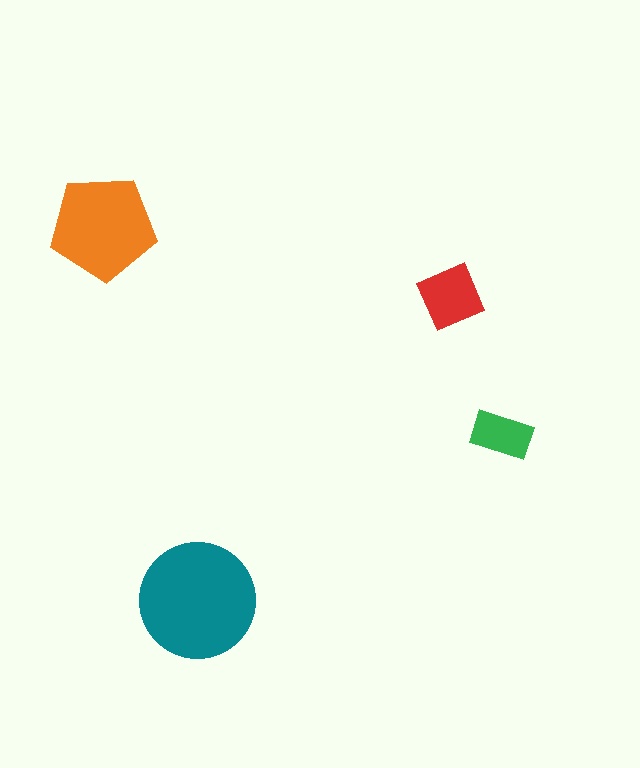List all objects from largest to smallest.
The teal circle, the orange pentagon, the red diamond, the green rectangle.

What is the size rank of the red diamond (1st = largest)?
3rd.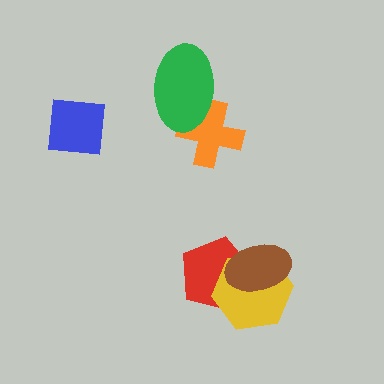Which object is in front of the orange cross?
The green ellipse is in front of the orange cross.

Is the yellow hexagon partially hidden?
Yes, it is partially covered by another shape.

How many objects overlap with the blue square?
0 objects overlap with the blue square.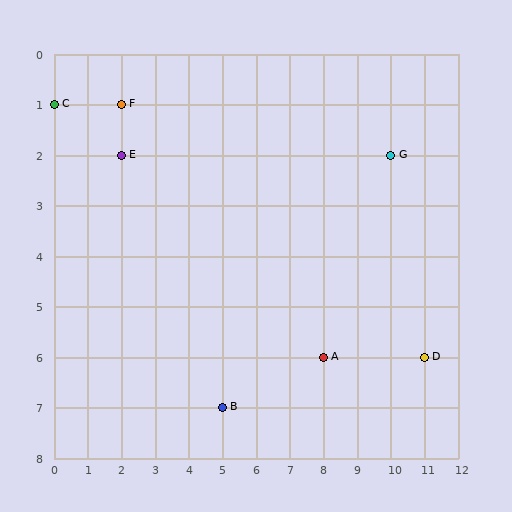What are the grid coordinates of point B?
Point B is at grid coordinates (5, 7).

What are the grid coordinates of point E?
Point E is at grid coordinates (2, 2).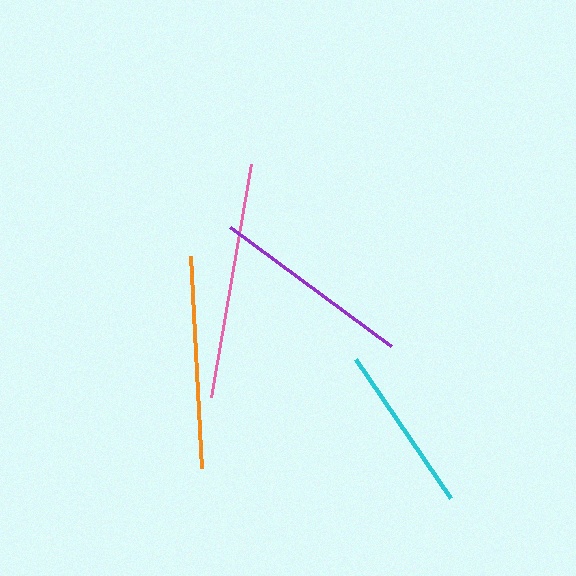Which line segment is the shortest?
The cyan line is the shortest at approximately 169 pixels.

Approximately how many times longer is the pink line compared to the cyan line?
The pink line is approximately 1.4 times the length of the cyan line.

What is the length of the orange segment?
The orange segment is approximately 213 pixels long.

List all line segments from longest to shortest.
From longest to shortest: pink, orange, purple, cyan.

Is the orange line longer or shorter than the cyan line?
The orange line is longer than the cyan line.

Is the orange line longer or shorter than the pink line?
The pink line is longer than the orange line.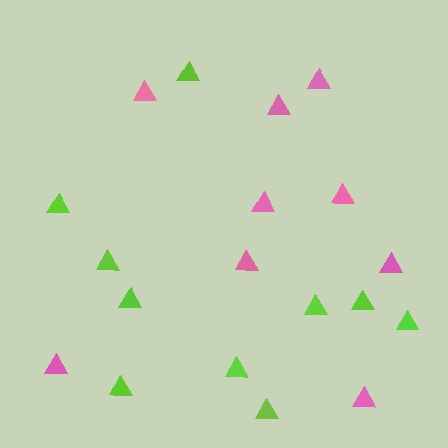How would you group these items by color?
There are 2 groups: one group of lime triangles (10) and one group of pink triangles (9).